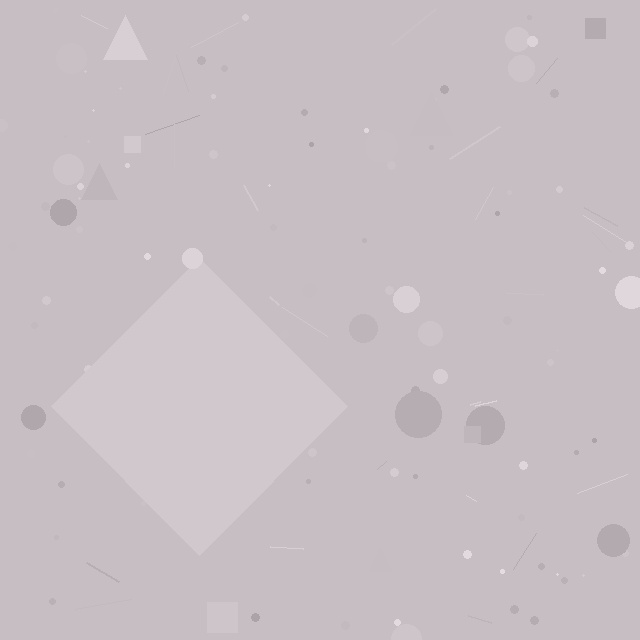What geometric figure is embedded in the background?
A diamond is embedded in the background.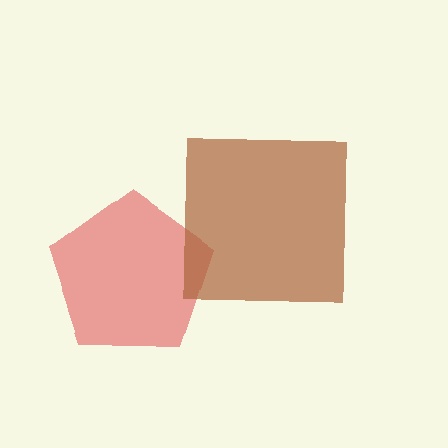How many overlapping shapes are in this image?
There are 2 overlapping shapes in the image.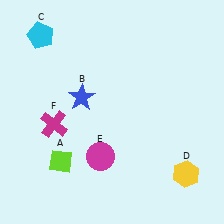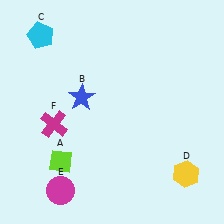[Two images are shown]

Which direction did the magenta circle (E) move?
The magenta circle (E) moved left.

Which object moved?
The magenta circle (E) moved left.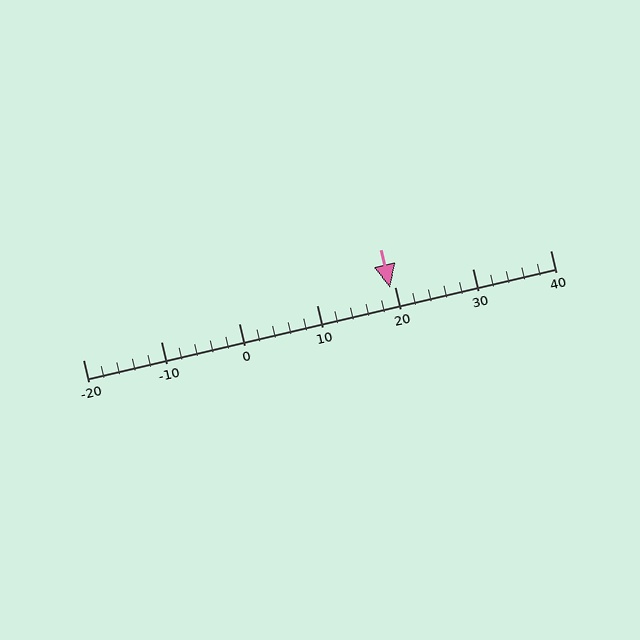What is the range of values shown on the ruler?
The ruler shows values from -20 to 40.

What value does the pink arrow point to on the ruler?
The pink arrow points to approximately 19.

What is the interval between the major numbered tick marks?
The major tick marks are spaced 10 units apart.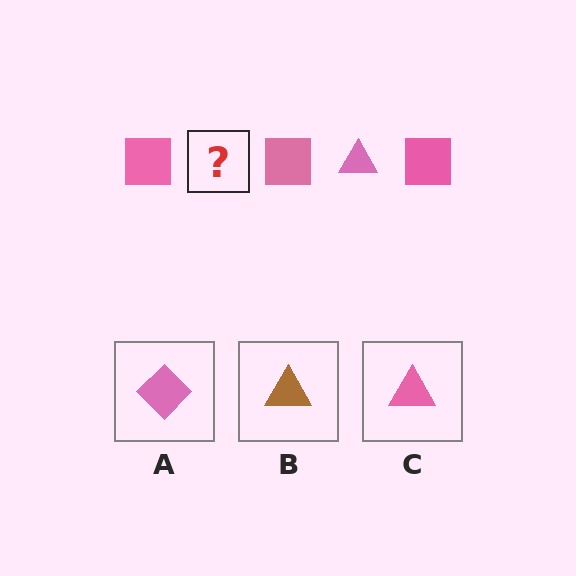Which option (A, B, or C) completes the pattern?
C.